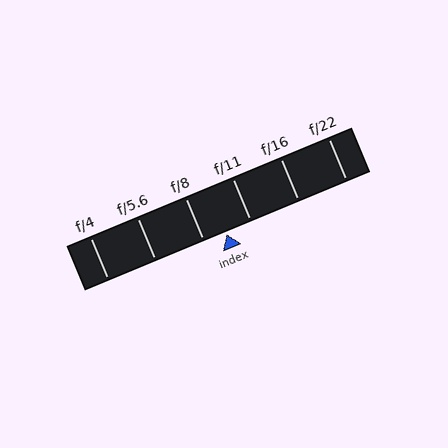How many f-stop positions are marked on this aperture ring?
There are 6 f-stop positions marked.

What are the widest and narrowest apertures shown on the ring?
The widest aperture shown is f/4 and the narrowest is f/22.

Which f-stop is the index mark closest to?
The index mark is closest to f/8.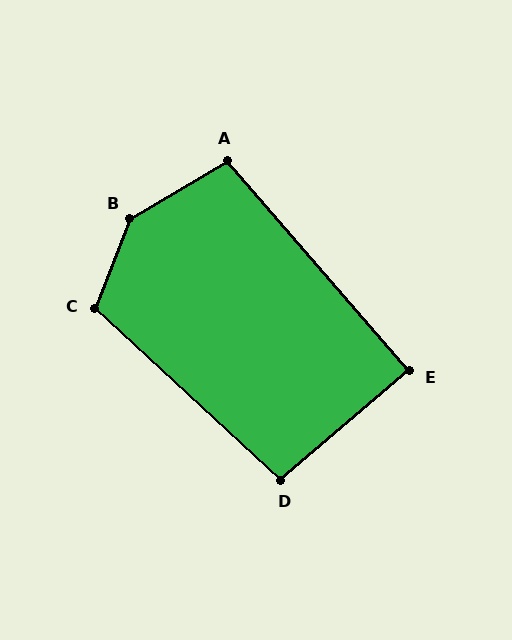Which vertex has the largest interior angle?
B, at approximately 142 degrees.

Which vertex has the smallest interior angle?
E, at approximately 89 degrees.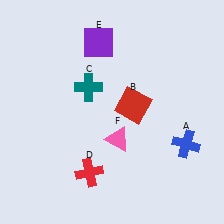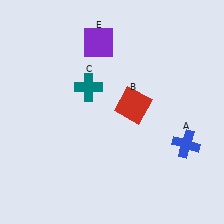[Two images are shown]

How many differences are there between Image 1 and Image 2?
There are 2 differences between the two images.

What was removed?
The pink triangle (F), the red cross (D) were removed in Image 2.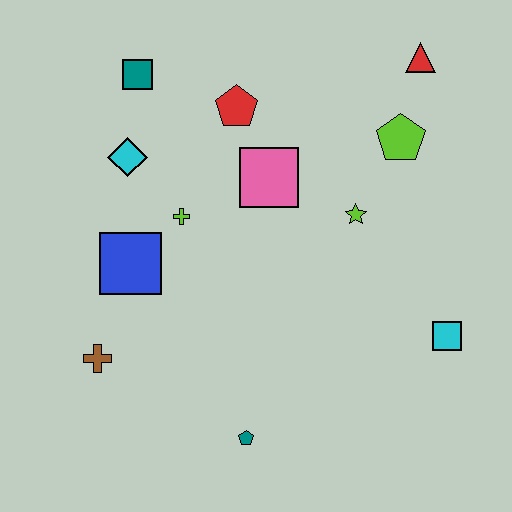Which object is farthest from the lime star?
The brown cross is farthest from the lime star.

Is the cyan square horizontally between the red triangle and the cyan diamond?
No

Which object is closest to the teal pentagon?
The brown cross is closest to the teal pentagon.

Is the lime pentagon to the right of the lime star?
Yes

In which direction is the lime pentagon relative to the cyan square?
The lime pentagon is above the cyan square.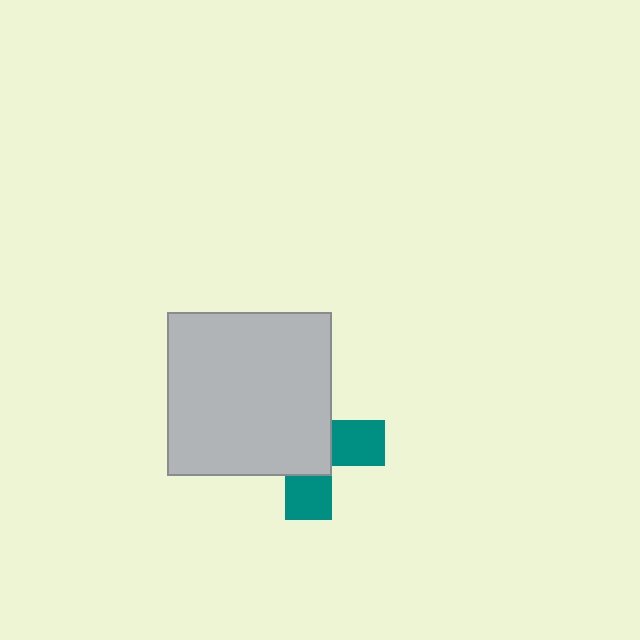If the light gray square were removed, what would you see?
You would see the complete teal cross.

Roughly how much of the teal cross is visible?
A small part of it is visible (roughly 37%).